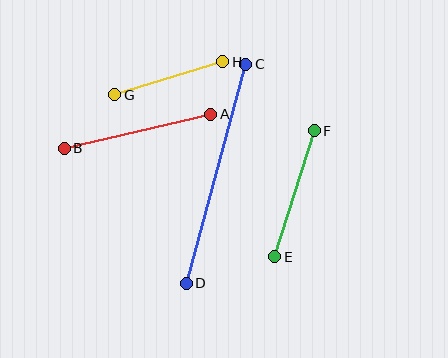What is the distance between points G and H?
The distance is approximately 113 pixels.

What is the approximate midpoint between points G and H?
The midpoint is at approximately (169, 78) pixels.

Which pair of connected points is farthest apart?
Points C and D are farthest apart.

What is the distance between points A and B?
The distance is approximately 151 pixels.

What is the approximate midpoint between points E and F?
The midpoint is at approximately (294, 194) pixels.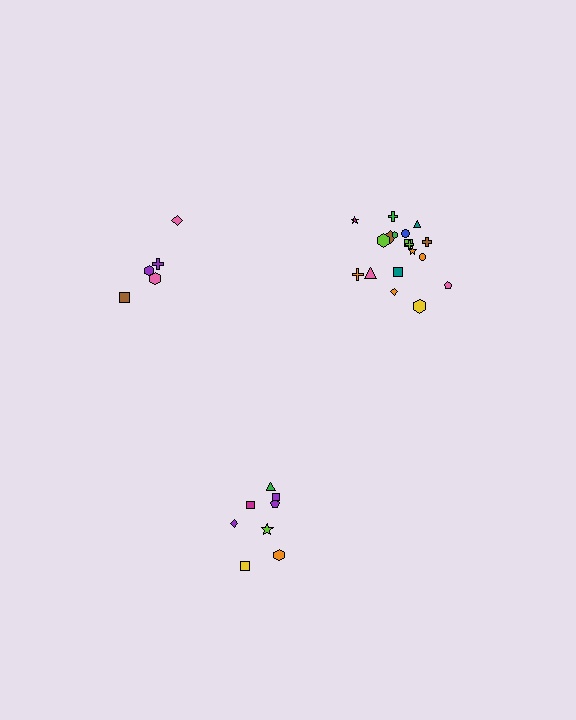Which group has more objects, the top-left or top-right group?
The top-right group.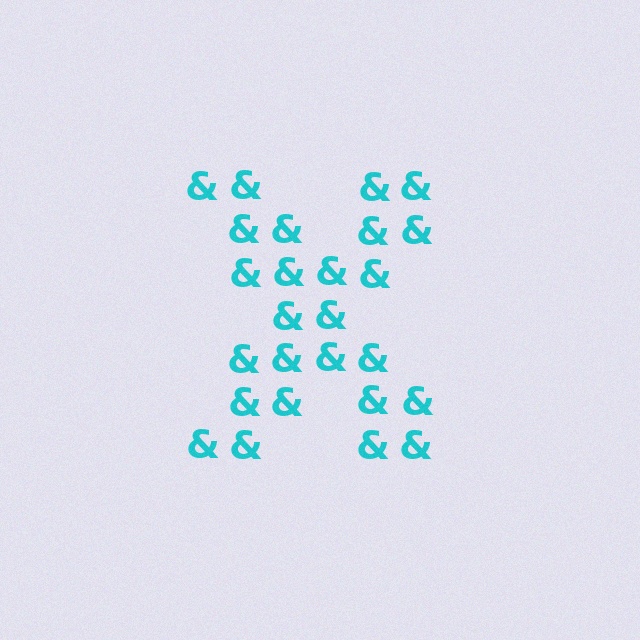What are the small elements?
The small elements are ampersands.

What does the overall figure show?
The overall figure shows the letter X.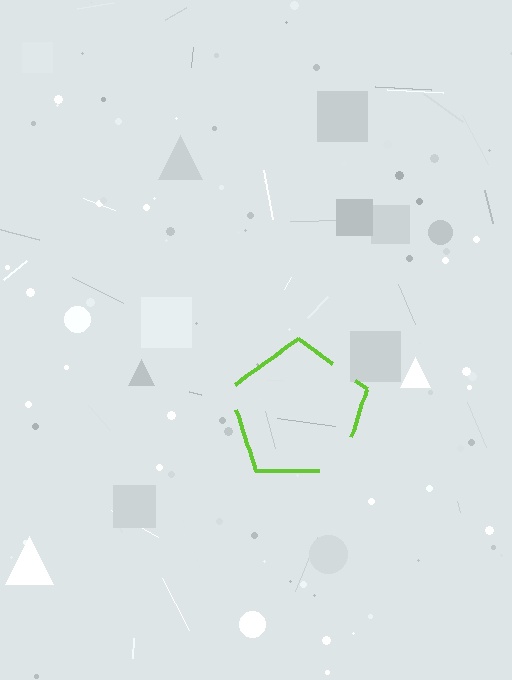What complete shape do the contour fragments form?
The contour fragments form a pentagon.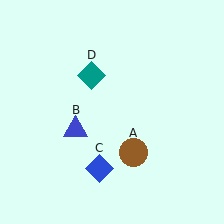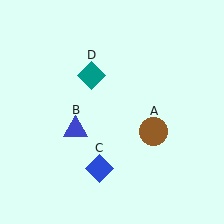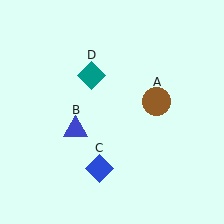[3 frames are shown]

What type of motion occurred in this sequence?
The brown circle (object A) rotated counterclockwise around the center of the scene.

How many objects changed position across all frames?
1 object changed position: brown circle (object A).